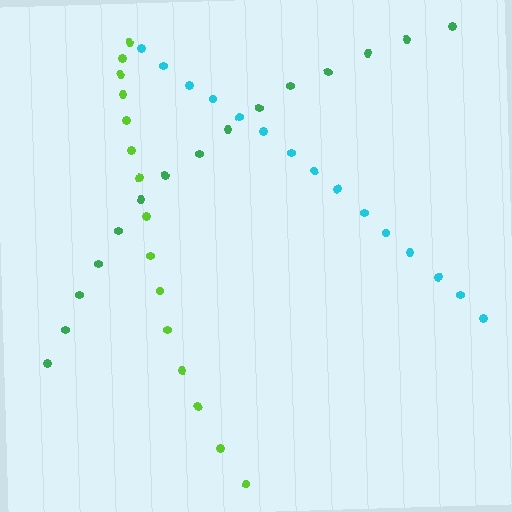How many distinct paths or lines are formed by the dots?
There are 3 distinct paths.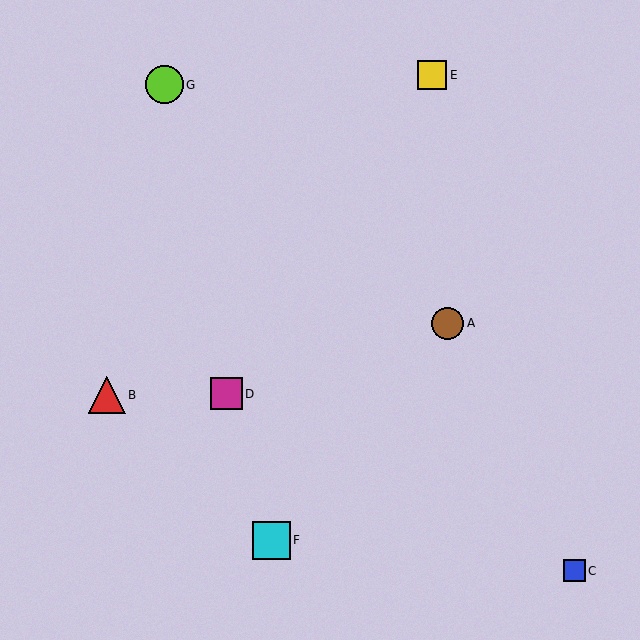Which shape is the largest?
The lime circle (labeled G) is the largest.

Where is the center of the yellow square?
The center of the yellow square is at (432, 75).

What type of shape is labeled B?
Shape B is a red triangle.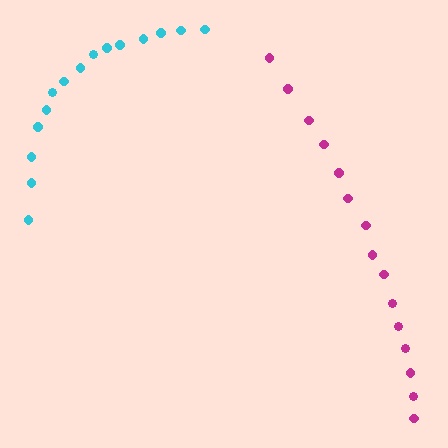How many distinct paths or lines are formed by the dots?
There are 2 distinct paths.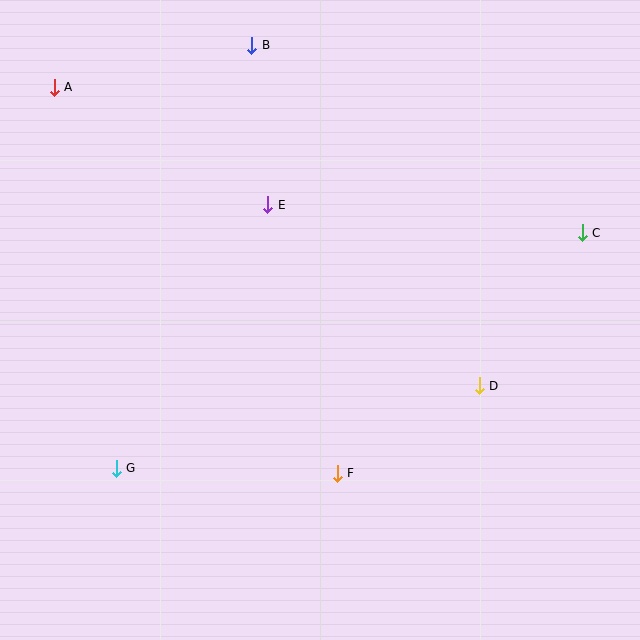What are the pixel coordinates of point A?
Point A is at (54, 87).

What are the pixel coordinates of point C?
Point C is at (582, 233).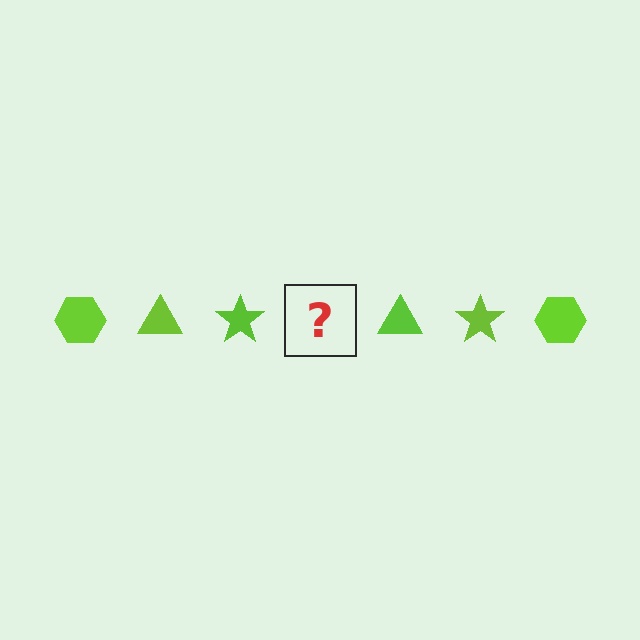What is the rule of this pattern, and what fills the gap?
The rule is that the pattern cycles through hexagon, triangle, star shapes in lime. The gap should be filled with a lime hexagon.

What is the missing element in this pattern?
The missing element is a lime hexagon.